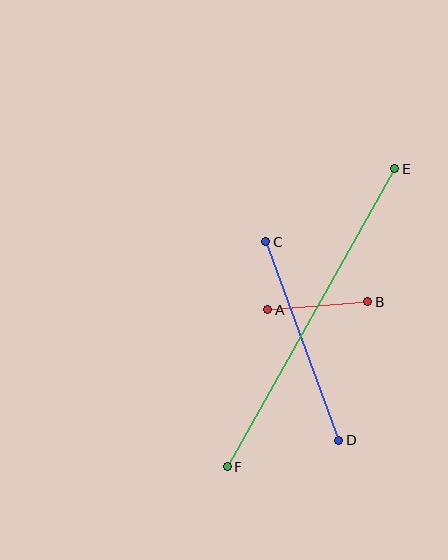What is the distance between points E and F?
The distance is approximately 342 pixels.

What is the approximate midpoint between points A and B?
The midpoint is at approximately (318, 306) pixels.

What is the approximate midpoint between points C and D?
The midpoint is at approximately (302, 341) pixels.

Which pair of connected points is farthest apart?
Points E and F are farthest apart.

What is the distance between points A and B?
The distance is approximately 101 pixels.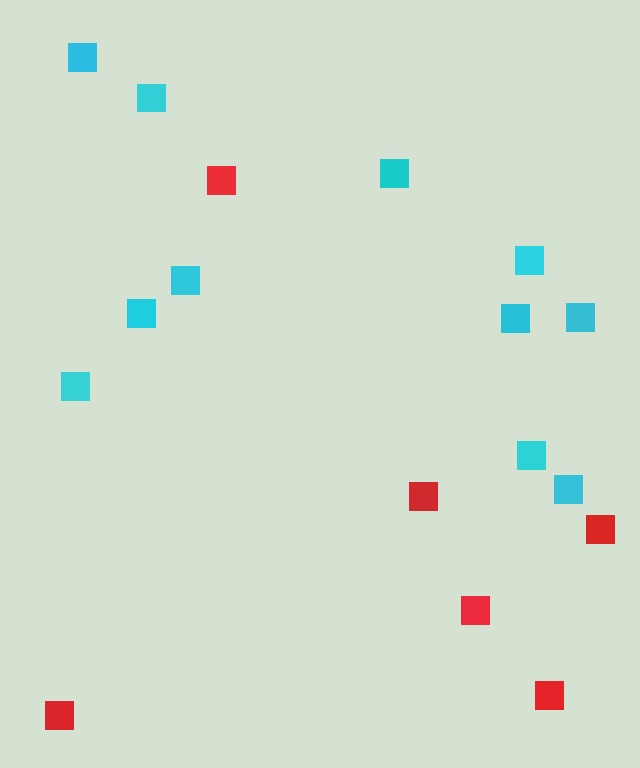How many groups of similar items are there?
There are 2 groups: one group of red squares (6) and one group of cyan squares (11).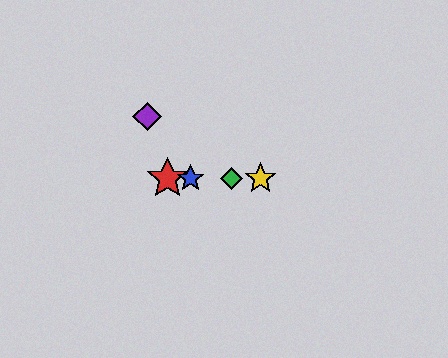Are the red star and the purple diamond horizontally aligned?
No, the red star is at y≈179 and the purple diamond is at y≈117.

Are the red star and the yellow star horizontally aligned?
Yes, both are at y≈179.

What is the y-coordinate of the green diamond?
The green diamond is at y≈179.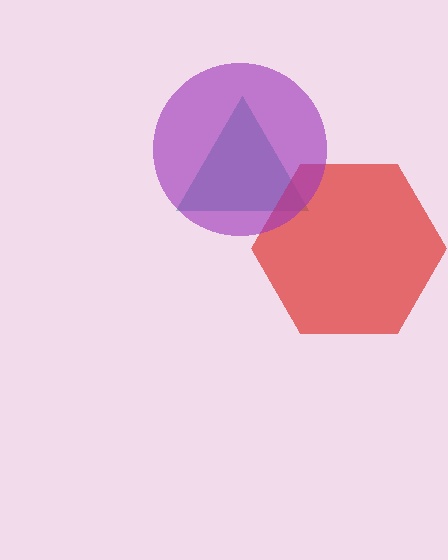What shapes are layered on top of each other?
The layered shapes are: a teal triangle, a red hexagon, a purple circle.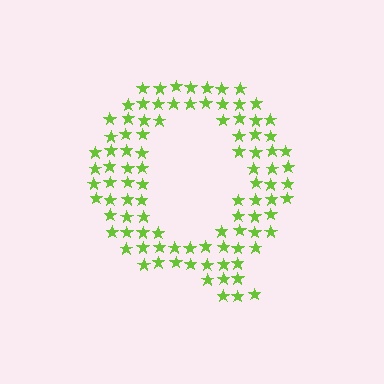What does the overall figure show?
The overall figure shows the letter Q.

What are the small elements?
The small elements are stars.